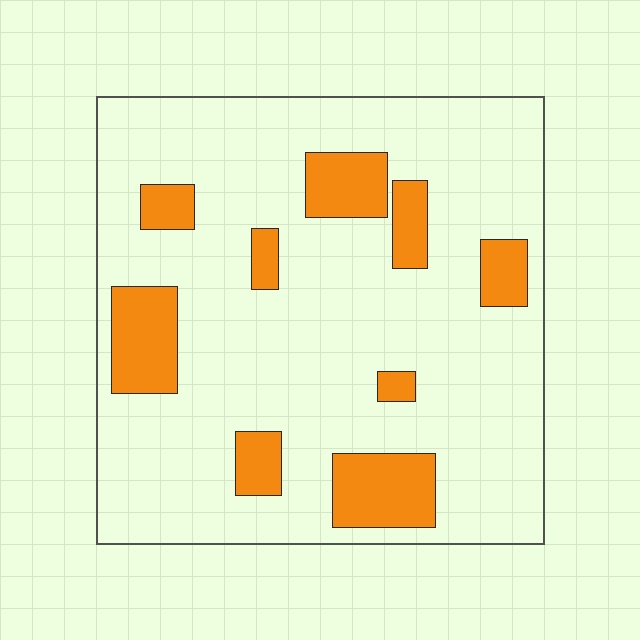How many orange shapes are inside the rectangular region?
9.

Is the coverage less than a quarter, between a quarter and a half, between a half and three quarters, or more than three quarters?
Less than a quarter.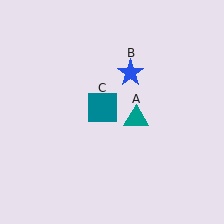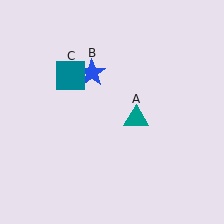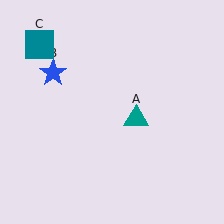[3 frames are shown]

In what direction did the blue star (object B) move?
The blue star (object B) moved left.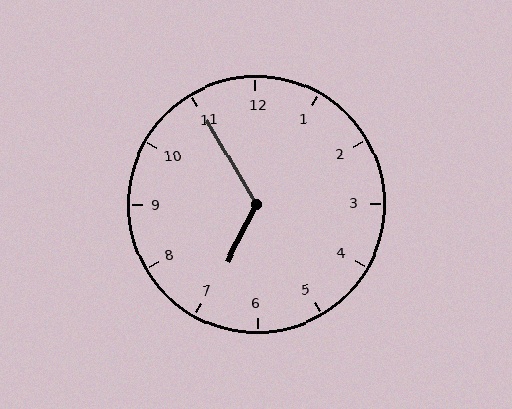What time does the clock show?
6:55.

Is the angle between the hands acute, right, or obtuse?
It is obtuse.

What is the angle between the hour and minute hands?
Approximately 122 degrees.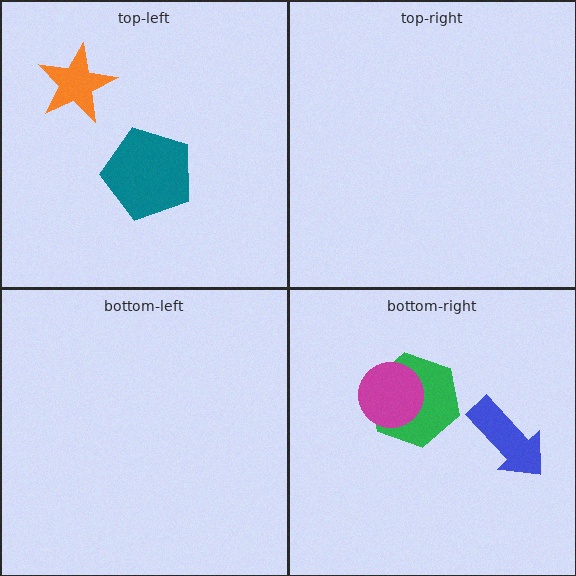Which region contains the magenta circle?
The bottom-right region.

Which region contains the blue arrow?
The bottom-right region.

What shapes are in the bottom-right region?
The green hexagon, the blue arrow, the magenta circle.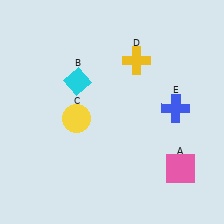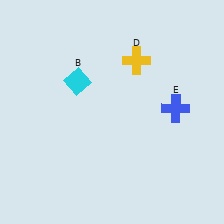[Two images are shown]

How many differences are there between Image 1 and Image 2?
There are 2 differences between the two images.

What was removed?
The pink square (A), the yellow circle (C) were removed in Image 2.